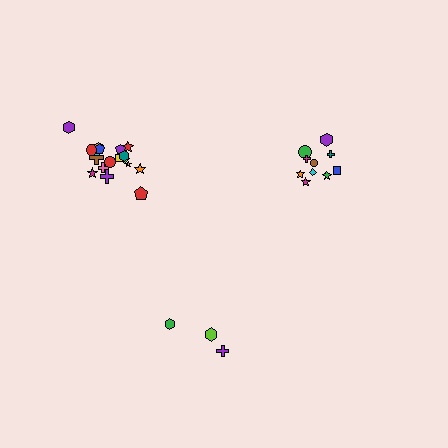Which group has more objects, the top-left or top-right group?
The top-left group.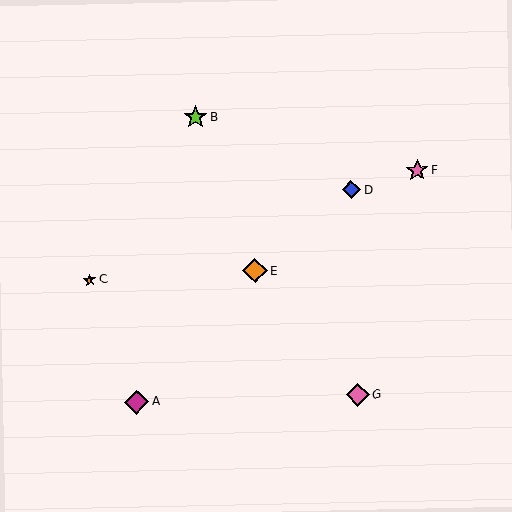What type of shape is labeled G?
Shape G is a pink diamond.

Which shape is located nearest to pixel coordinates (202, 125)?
The lime star (labeled B) at (195, 118) is nearest to that location.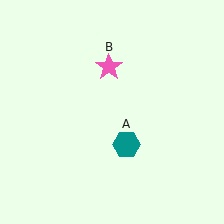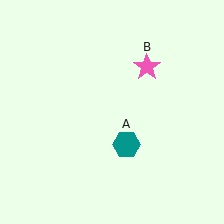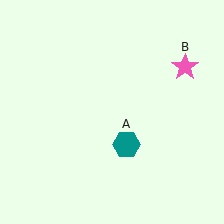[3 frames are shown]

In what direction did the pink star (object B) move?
The pink star (object B) moved right.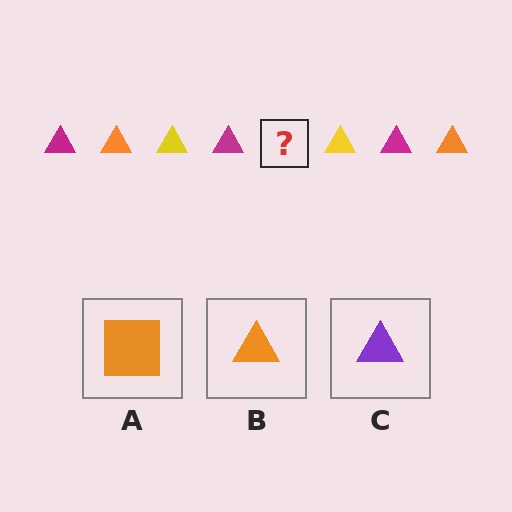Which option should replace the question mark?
Option B.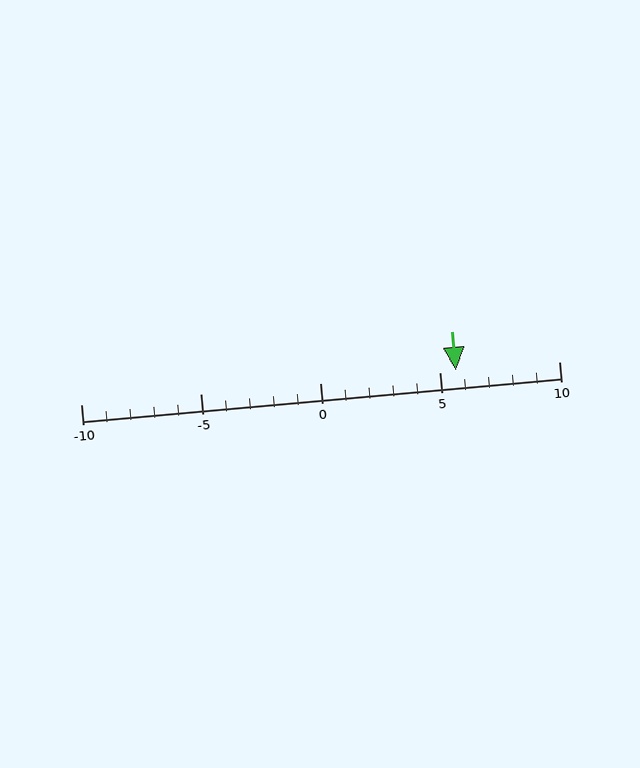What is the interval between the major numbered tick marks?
The major tick marks are spaced 5 units apart.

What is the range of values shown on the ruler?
The ruler shows values from -10 to 10.